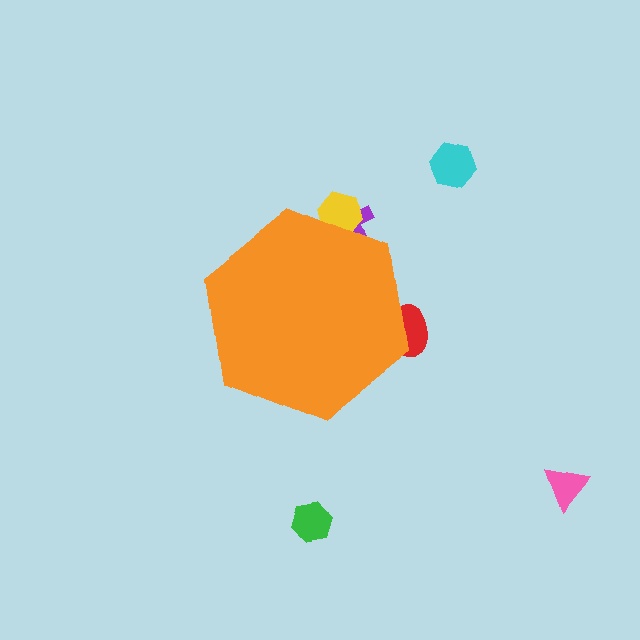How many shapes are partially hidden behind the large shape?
3 shapes are partially hidden.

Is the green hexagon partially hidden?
No, the green hexagon is fully visible.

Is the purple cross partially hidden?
Yes, the purple cross is partially hidden behind the orange hexagon.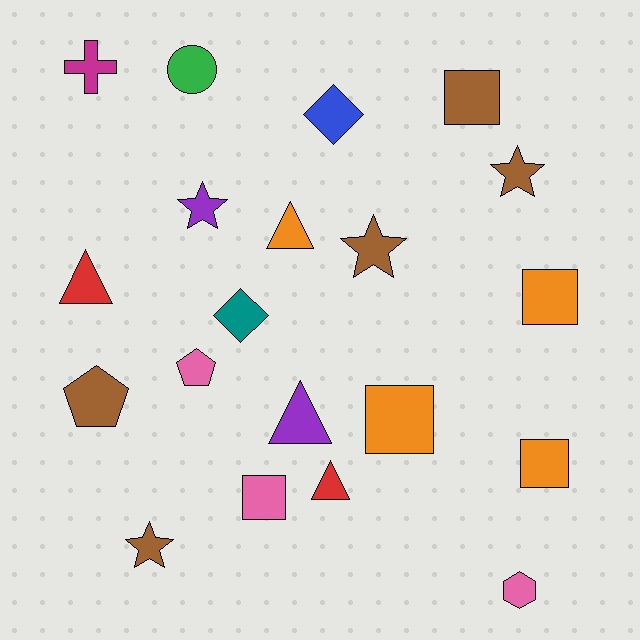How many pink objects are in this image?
There are 3 pink objects.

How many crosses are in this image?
There is 1 cross.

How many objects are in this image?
There are 20 objects.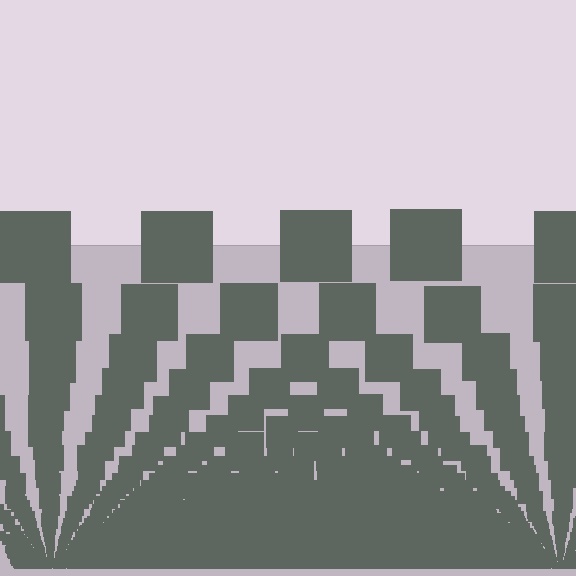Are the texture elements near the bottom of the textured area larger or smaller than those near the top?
Smaller. The gradient is inverted — elements near the bottom are smaller and denser.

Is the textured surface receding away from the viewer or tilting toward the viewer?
The surface appears to tilt toward the viewer. Texture elements get larger and sparser toward the top.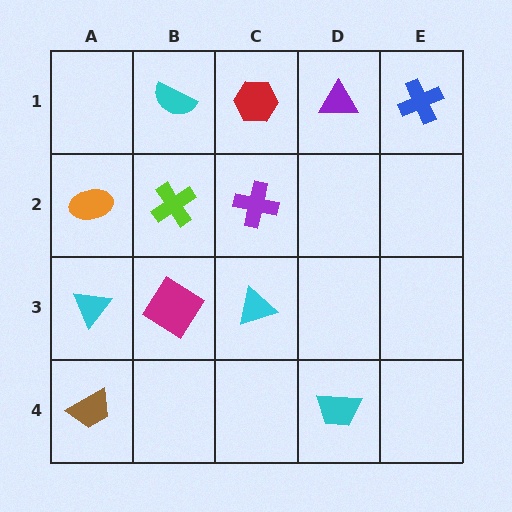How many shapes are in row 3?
3 shapes.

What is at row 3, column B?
A magenta diamond.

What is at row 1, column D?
A purple triangle.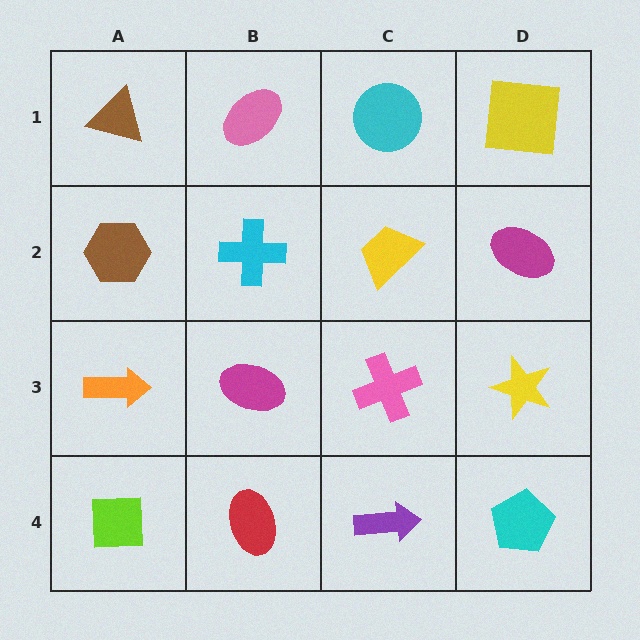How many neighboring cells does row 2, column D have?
3.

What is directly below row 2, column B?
A magenta ellipse.